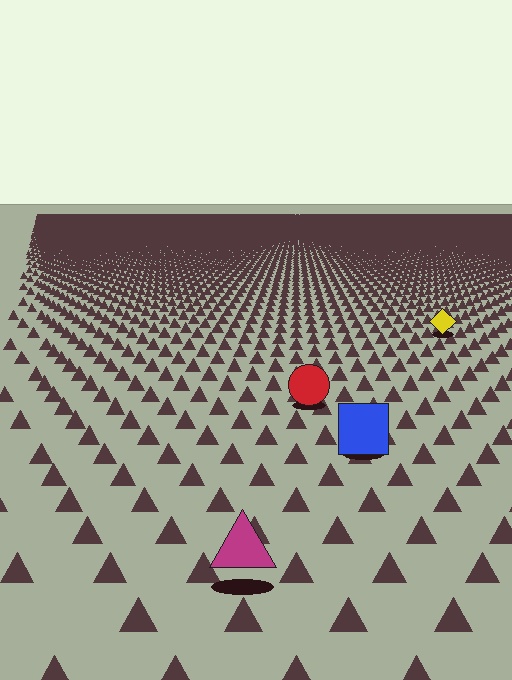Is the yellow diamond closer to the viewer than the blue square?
No. The blue square is closer — you can tell from the texture gradient: the ground texture is coarser near it.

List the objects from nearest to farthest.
From nearest to farthest: the magenta triangle, the blue square, the red circle, the yellow diamond.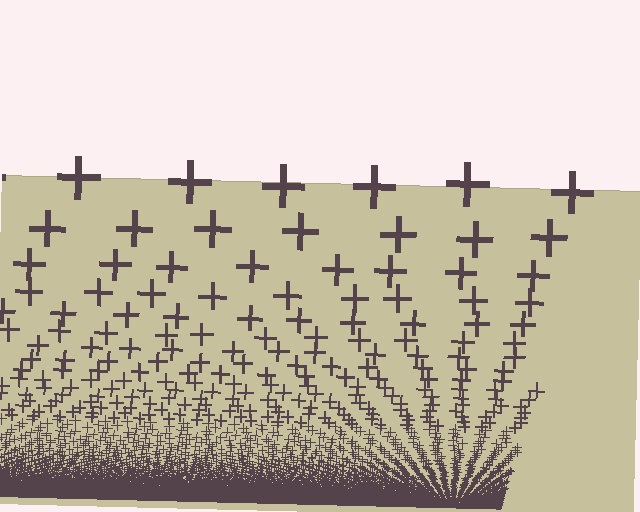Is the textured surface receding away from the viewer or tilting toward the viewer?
The surface appears to tilt toward the viewer. Texture elements get larger and sparser toward the top.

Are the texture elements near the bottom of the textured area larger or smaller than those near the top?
Smaller. The gradient is inverted — elements near the bottom are smaller and denser.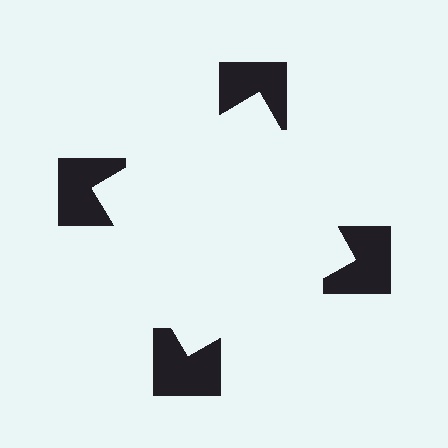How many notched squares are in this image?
There are 4 — one at each vertex of the illusory square.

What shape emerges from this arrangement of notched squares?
An illusory square — its edges are inferred from the aligned wedge cuts in the notched squares, not physically drawn.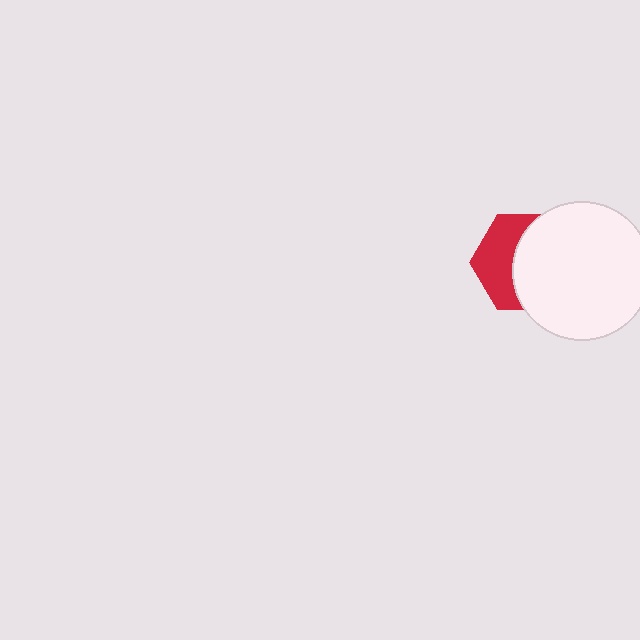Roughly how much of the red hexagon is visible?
A small part of it is visible (roughly 43%).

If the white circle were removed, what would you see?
You would see the complete red hexagon.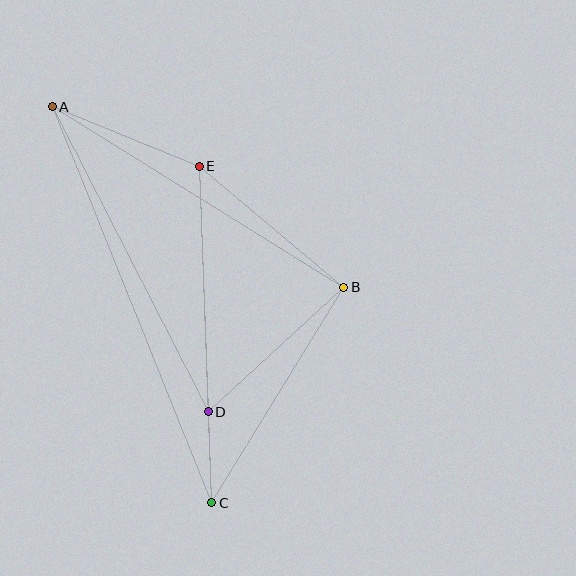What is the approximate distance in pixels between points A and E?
The distance between A and E is approximately 158 pixels.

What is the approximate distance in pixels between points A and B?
The distance between A and B is approximately 343 pixels.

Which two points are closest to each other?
Points C and D are closest to each other.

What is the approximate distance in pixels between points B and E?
The distance between B and E is approximately 189 pixels.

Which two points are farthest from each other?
Points A and C are farthest from each other.